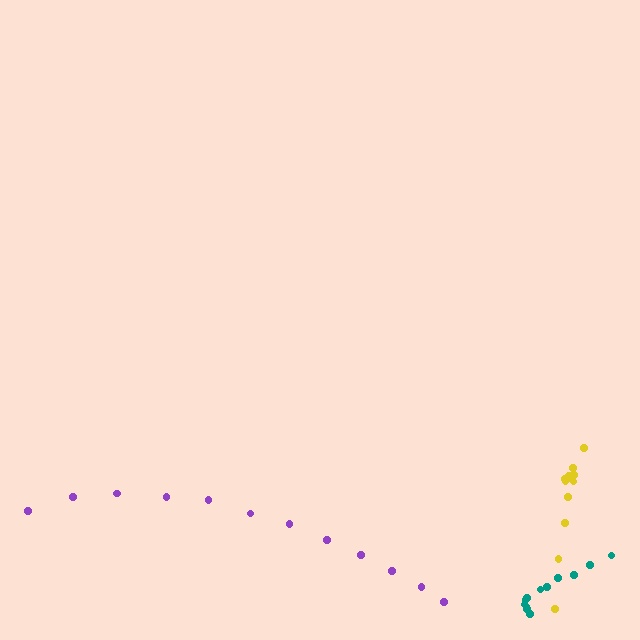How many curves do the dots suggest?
There are 3 distinct paths.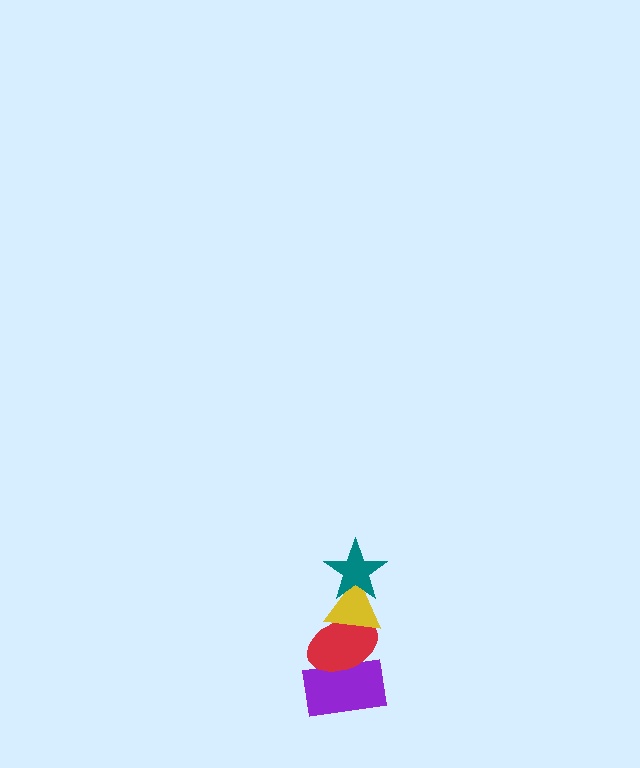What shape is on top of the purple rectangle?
The red ellipse is on top of the purple rectangle.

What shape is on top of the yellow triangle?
The teal star is on top of the yellow triangle.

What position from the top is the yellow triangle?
The yellow triangle is 2nd from the top.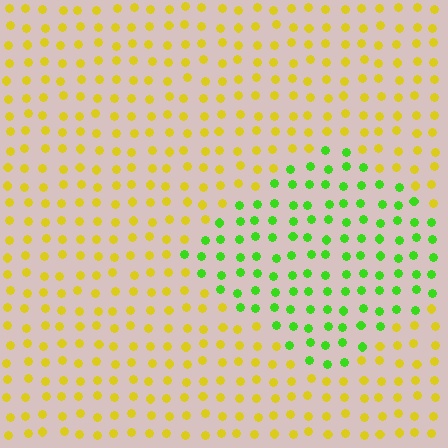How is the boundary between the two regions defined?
The boundary is defined purely by a slight shift in hue (about 56 degrees). Spacing, size, and orientation are identical on both sides.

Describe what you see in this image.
The image is filled with small yellow elements in a uniform arrangement. A diamond-shaped region is visible where the elements are tinted to a slightly different hue, forming a subtle color boundary.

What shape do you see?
I see a diamond.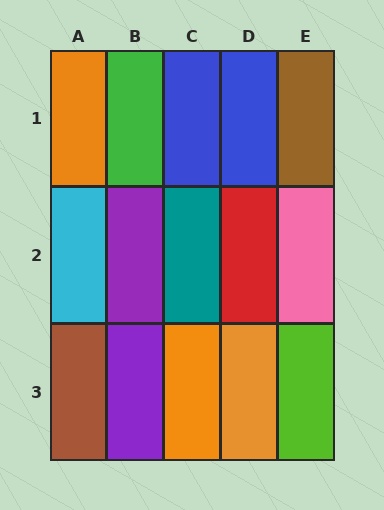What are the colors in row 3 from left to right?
Brown, purple, orange, orange, lime.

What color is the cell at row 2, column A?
Cyan.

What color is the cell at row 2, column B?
Purple.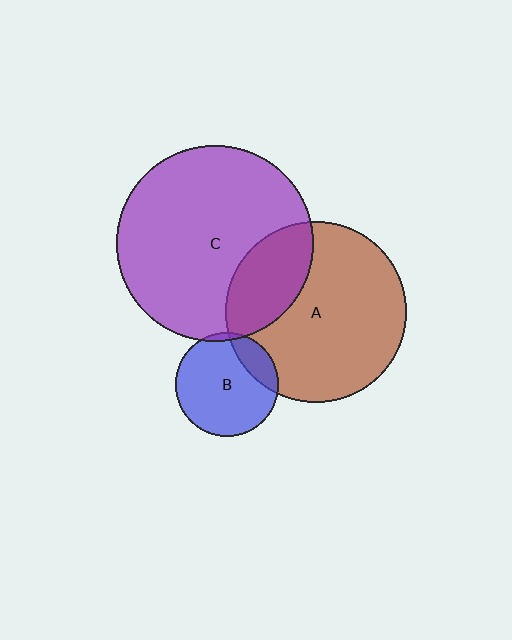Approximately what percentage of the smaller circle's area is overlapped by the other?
Approximately 15%.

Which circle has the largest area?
Circle C (purple).